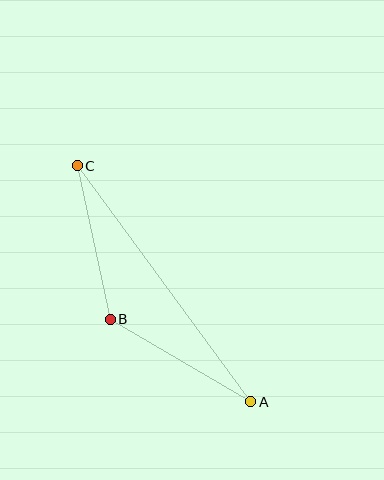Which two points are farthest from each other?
Points A and C are farthest from each other.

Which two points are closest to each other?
Points B and C are closest to each other.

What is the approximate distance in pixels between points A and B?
The distance between A and B is approximately 163 pixels.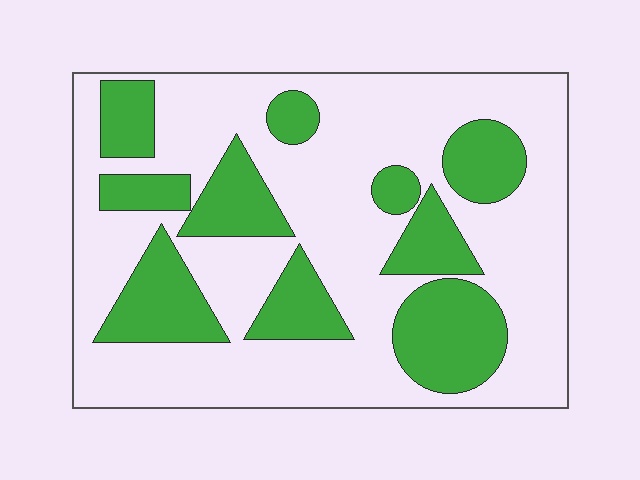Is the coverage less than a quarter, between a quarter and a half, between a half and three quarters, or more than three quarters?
Between a quarter and a half.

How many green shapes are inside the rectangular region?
10.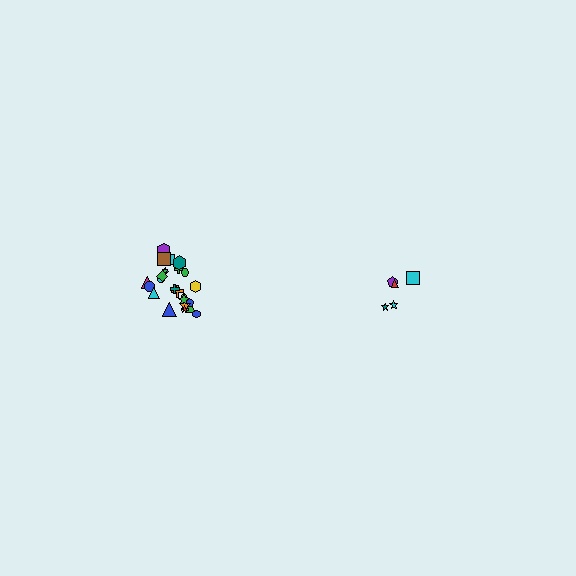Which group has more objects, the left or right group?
The left group.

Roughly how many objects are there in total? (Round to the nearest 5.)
Roughly 30 objects in total.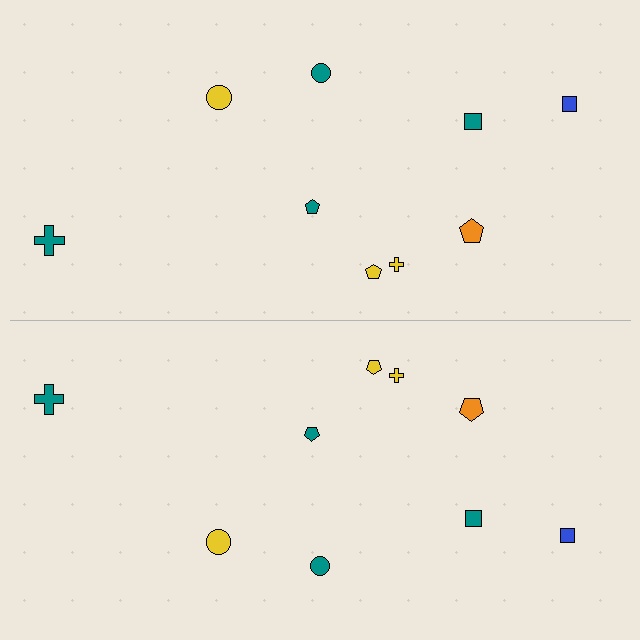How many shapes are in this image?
There are 18 shapes in this image.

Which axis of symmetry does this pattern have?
The pattern has a horizontal axis of symmetry running through the center of the image.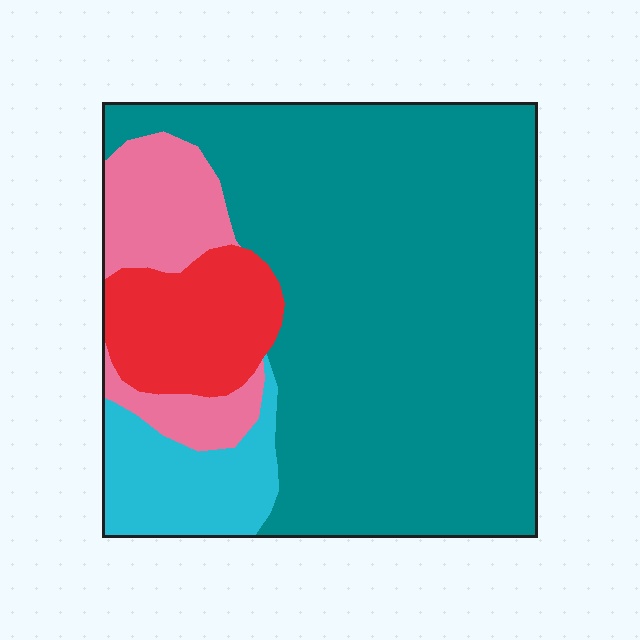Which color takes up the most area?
Teal, at roughly 65%.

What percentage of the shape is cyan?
Cyan covers 10% of the shape.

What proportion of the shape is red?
Red takes up about one eighth (1/8) of the shape.